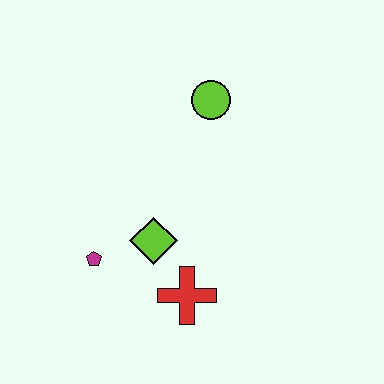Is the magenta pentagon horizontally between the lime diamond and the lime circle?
No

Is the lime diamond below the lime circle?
Yes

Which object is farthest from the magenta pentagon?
The lime circle is farthest from the magenta pentagon.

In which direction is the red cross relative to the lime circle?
The red cross is below the lime circle.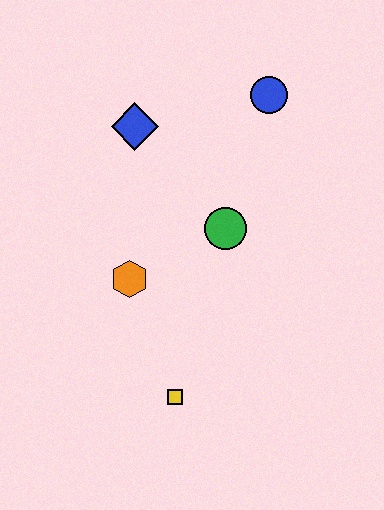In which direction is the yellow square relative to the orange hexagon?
The yellow square is below the orange hexagon.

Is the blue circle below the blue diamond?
No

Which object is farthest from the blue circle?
The yellow square is farthest from the blue circle.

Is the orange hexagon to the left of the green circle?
Yes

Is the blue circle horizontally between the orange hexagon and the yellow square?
No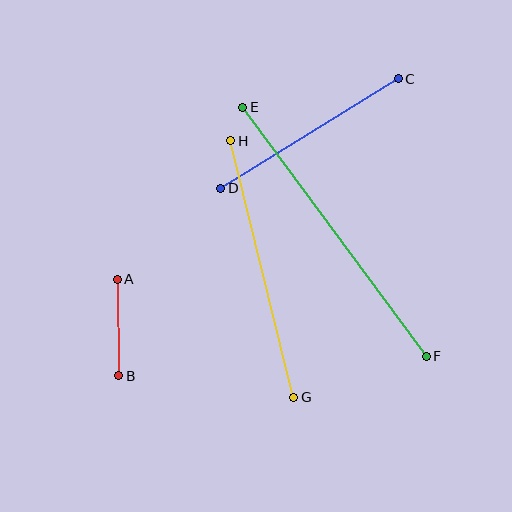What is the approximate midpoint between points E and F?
The midpoint is at approximately (334, 232) pixels.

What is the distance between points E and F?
The distance is approximately 309 pixels.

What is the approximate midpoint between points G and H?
The midpoint is at approximately (262, 269) pixels.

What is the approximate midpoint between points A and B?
The midpoint is at approximately (118, 327) pixels.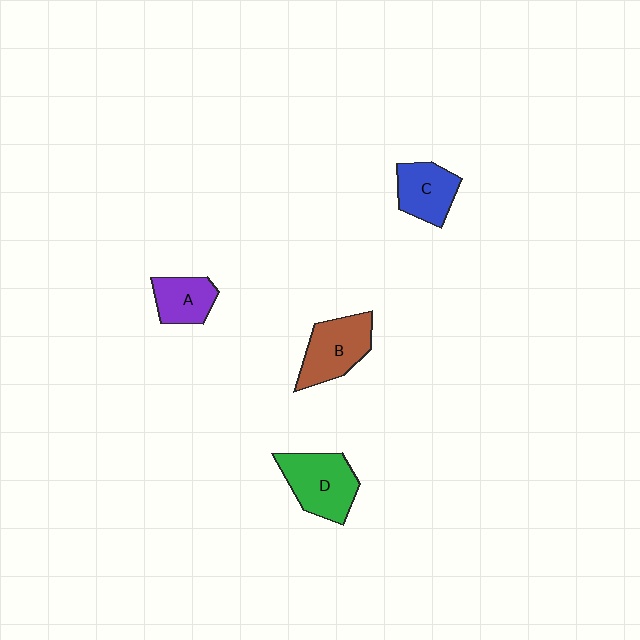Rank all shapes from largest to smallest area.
From largest to smallest: D (green), B (brown), C (blue), A (purple).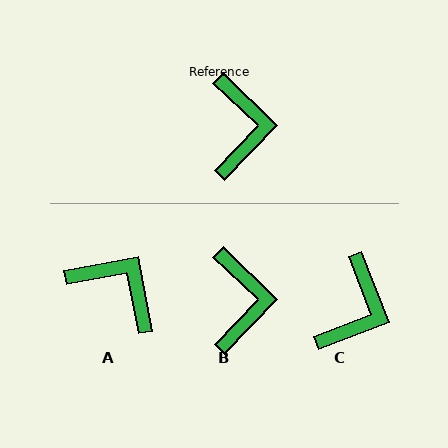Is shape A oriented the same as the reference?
No, it is off by about 55 degrees.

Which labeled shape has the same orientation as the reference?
B.